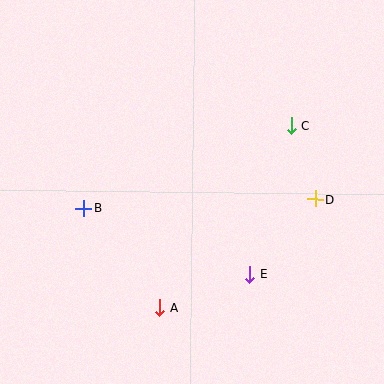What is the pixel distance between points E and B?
The distance between E and B is 179 pixels.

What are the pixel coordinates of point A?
Point A is at (159, 307).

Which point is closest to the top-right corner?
Point C is closest to the top-right corner.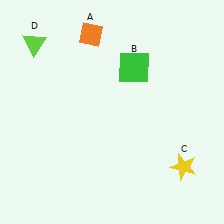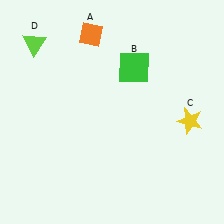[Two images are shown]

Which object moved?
The yellow star (C) moved up.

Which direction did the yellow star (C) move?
The yellow star (C) moved up.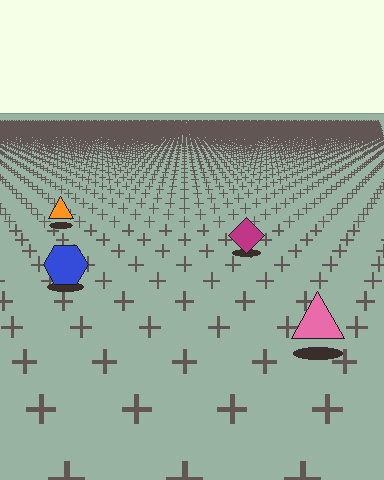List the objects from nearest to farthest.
From nearest to farthest: the pink triangle, the blue hexagon, the magenta diamond, the orange triangle.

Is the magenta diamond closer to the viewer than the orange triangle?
Yes. The magenta diamond is closer — you can tell from the texture gradient: the ground texture is coarser near it.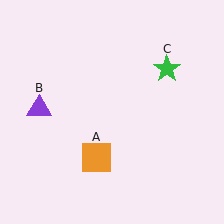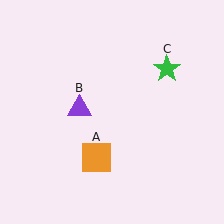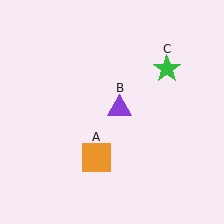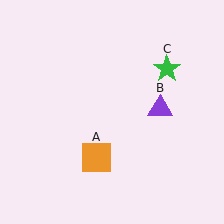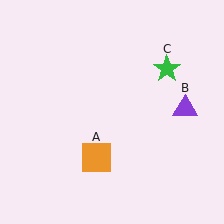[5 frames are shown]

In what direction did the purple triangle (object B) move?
The purple triangle (object B) moved right.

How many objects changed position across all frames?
1 object changed position: purple triangle (object B).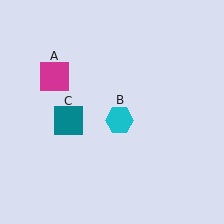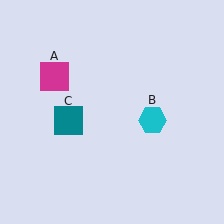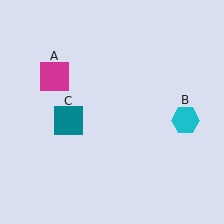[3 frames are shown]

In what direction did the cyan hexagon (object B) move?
The cyan hexagon (object B) moved right.